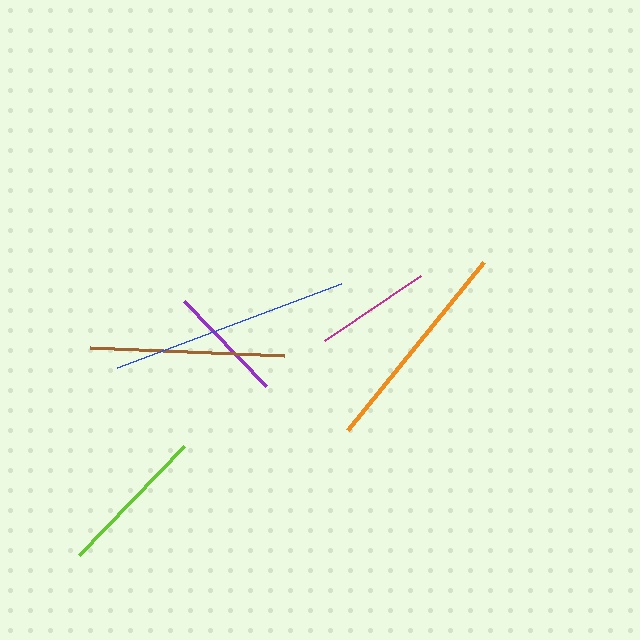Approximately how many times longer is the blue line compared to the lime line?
The blue line is approximately 1.6 times the length of the lime line.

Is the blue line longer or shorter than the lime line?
The blue line is longer than the lime line.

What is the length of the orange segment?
The orange segment is approximately 216 pixels long.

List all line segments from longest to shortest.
From longest to shortest: blue, orange, brown, lime, purple, magenta.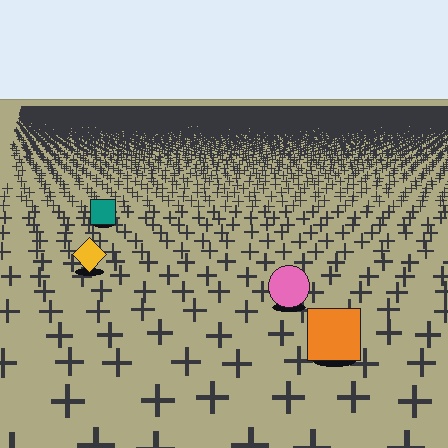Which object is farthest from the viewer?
The teal square is farthest from the viewer. It appears smaller and the ground texture around it is denser.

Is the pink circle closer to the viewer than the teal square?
Yes. The pink circle is closer — you can tell from the texture gradient: the ground texture is coarser near it.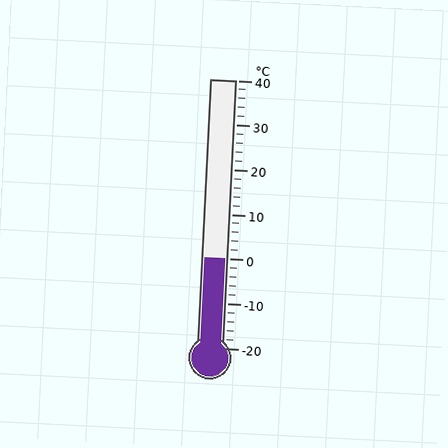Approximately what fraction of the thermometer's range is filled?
The thermometer is filled to approximately 35% of its range.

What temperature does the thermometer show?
The thermometer shows approximately 0°C.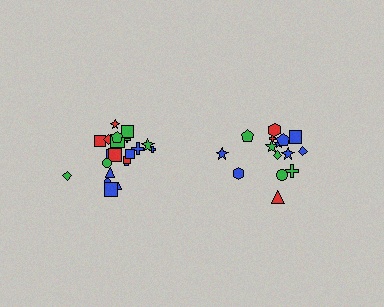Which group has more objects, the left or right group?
The left group.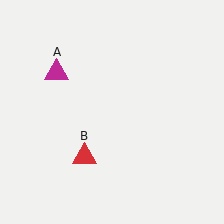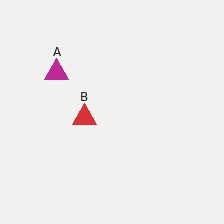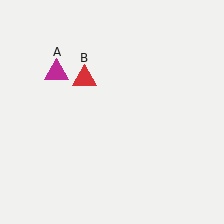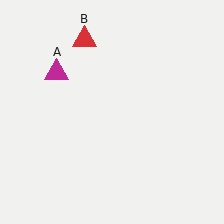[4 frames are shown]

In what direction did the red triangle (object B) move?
The red triangle (object B) moved up.